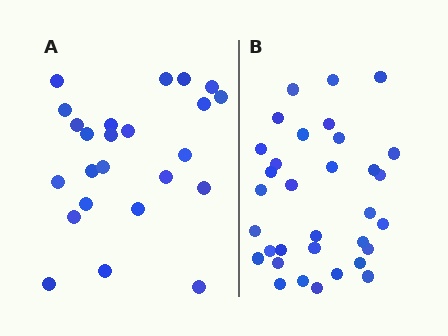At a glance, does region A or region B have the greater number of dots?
Region B (the right region) has more dots.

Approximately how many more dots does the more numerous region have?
Region B has roughly 8 or so more dots than region A.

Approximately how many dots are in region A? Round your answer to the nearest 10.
About 20 dots. (The exact count is 24, which rounds to 20.)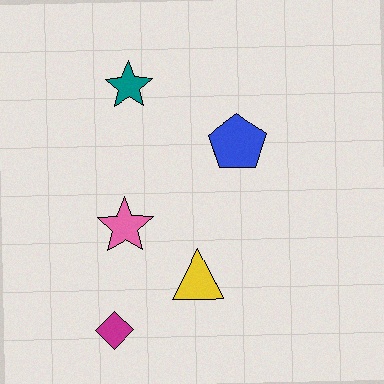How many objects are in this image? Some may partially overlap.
There are 5 objects.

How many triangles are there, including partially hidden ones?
There is 1 triangle.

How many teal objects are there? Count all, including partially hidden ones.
There is 1 teal object.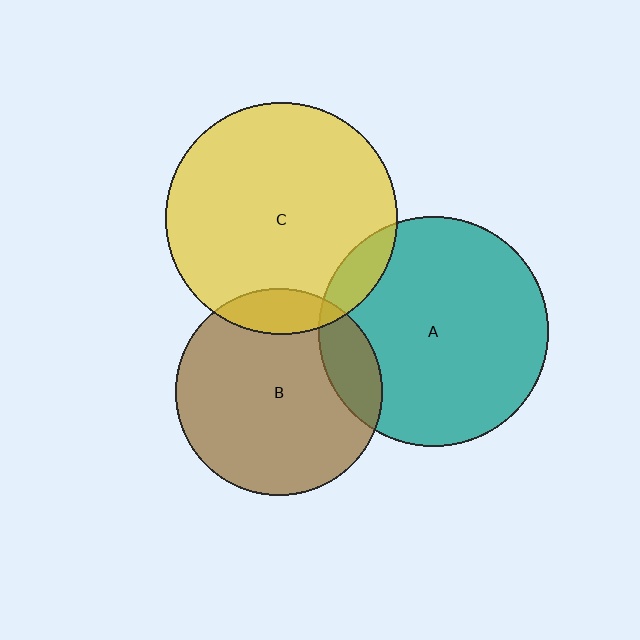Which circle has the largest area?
Circle C (yellow).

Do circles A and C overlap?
Yes.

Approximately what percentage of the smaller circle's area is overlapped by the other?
Approximately 10%.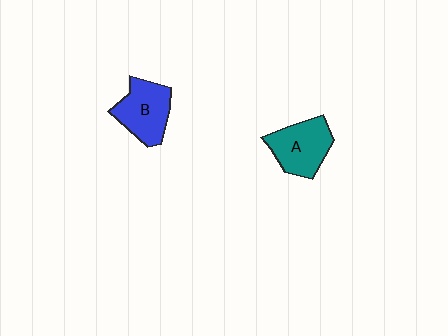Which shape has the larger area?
Shape A (teal).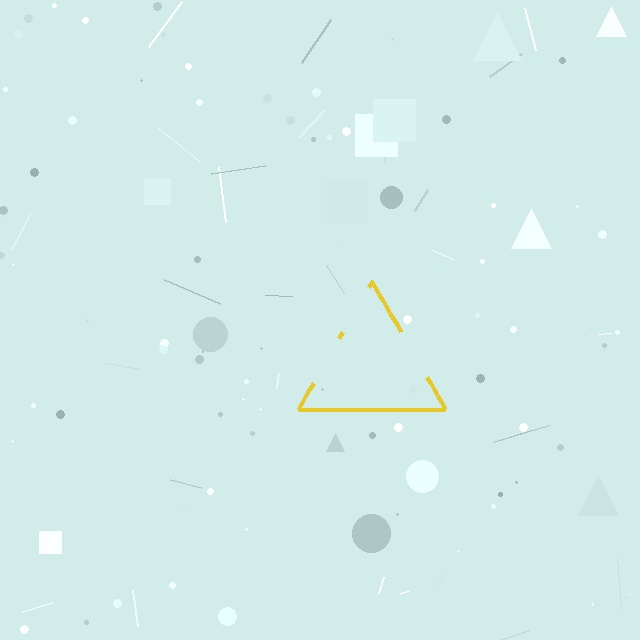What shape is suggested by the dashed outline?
The dashed outline suggests a triangle.